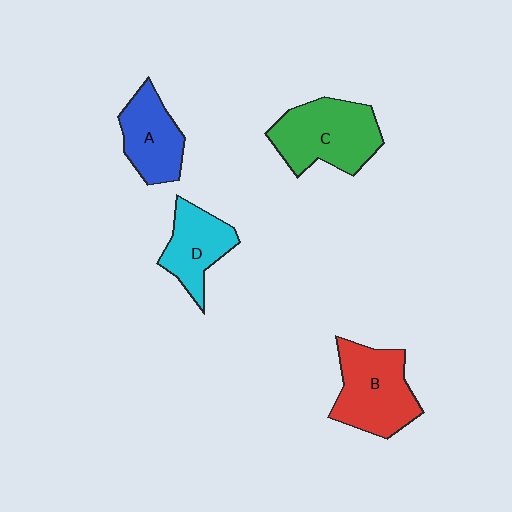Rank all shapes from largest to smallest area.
From largest to smallest: C (green), B (red), A (blue), D (cyan).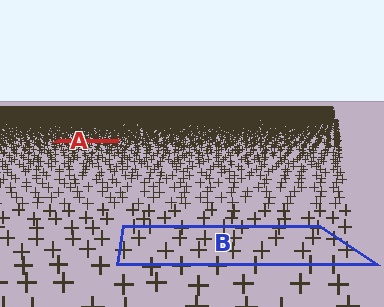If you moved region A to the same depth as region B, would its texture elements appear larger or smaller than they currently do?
They would appear larger. At a closer depth, the same texture elements are projected at a bigger on-screen size.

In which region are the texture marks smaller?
The texture marks are smaller in region A, because it is farther away.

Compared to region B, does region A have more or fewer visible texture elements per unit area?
Region A has more texture elements per unit area — they are packed more densely because it is farther away.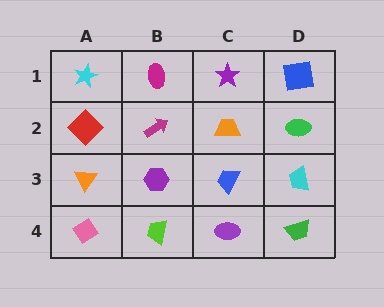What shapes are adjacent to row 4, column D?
A cyan trapezoid (row 3, column D), a purple ellipse (row 4, column C).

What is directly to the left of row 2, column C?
A magenta arrow.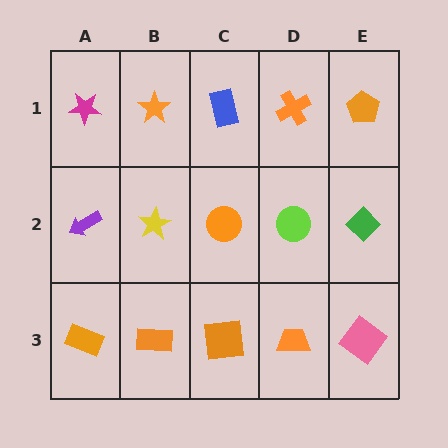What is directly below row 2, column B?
An orange rectangle.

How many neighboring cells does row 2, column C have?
4.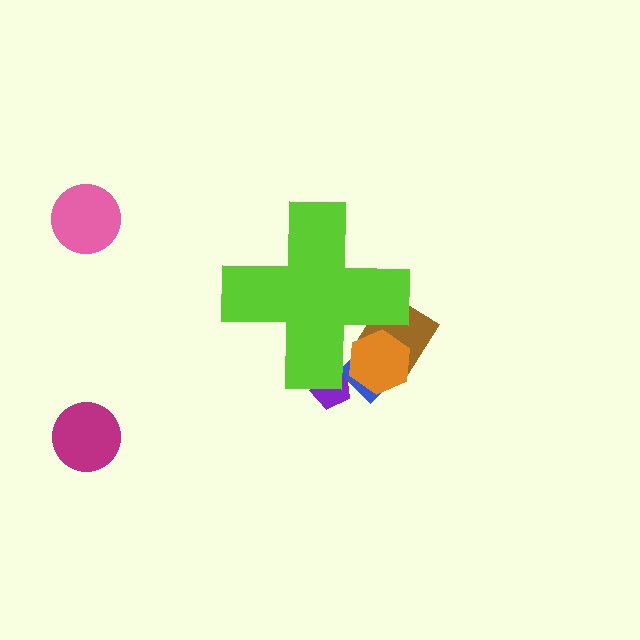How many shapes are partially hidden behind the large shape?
4 shapes are partially hidden.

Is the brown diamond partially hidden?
Yes, the brown diamond is partially hidden behind the lime cross.